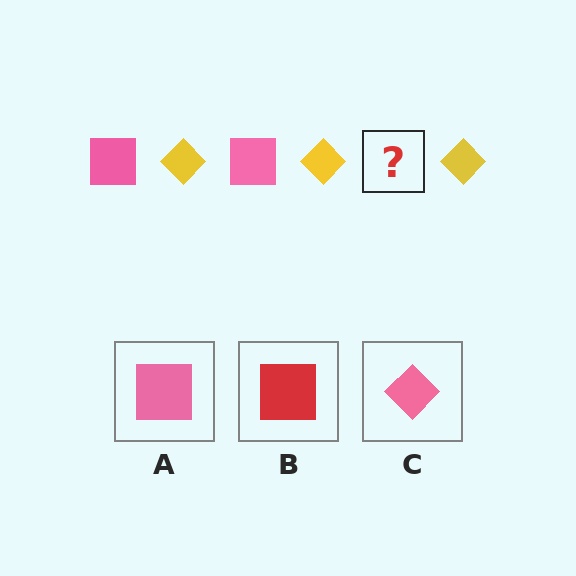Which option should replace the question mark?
Option A.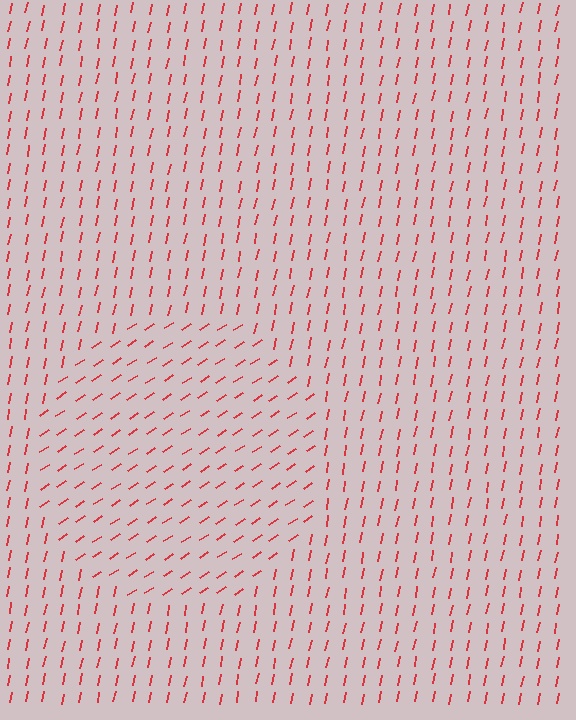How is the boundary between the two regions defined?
The boundary is defined purely by a change in line orientation (approximately 45 degrees difference). All lines are the same color and thickness.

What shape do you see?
I see a circle.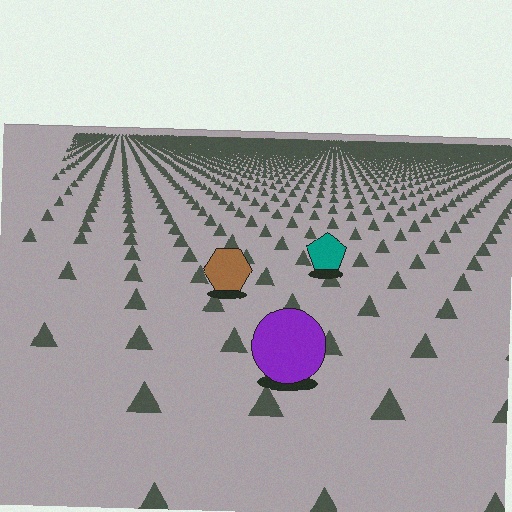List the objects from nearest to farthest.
From nearest to farthest: the purple circle, the brown hexagon, the teal pentagon.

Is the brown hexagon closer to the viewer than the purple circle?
No. The purple circle is closer — you can tell from the texture gradient: the ground texture is coarser near it.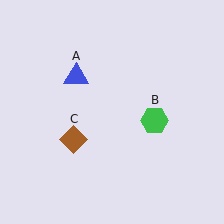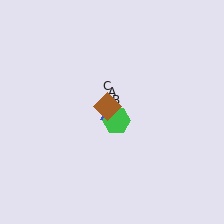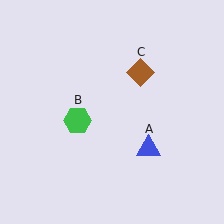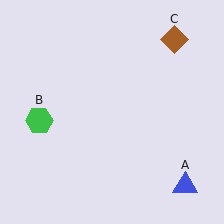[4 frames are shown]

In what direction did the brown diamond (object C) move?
The brown diamond (object C) moved up and to the right.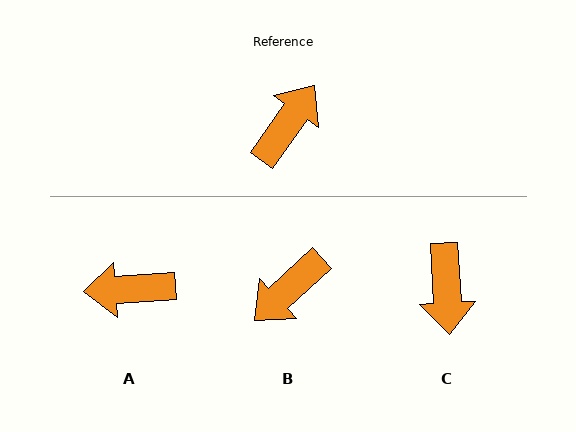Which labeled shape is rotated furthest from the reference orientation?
B, about 168 degrees away.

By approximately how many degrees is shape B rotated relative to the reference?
Approximately 168 degrees counter-clockwise.